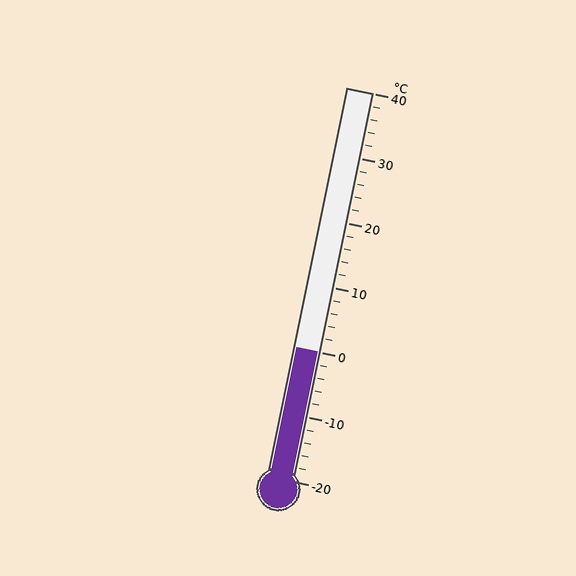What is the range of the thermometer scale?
The thermometer scale ranges from -20°C to 40°C.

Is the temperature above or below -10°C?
The temperature is above -10°C.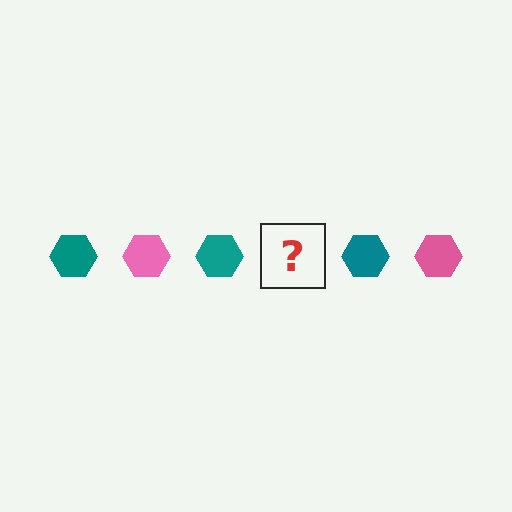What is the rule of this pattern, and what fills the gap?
The rule is that the pattern cycles through teal, pink hexagons. The gap should be filled with a pink hexagon.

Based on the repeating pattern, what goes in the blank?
The blank should be a pink hexagon.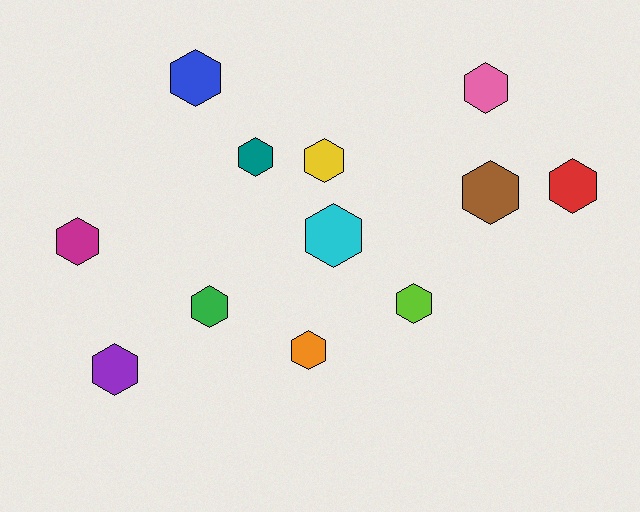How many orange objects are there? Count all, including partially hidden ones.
There is 1 orange object.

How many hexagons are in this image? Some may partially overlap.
There are 12 hexagons.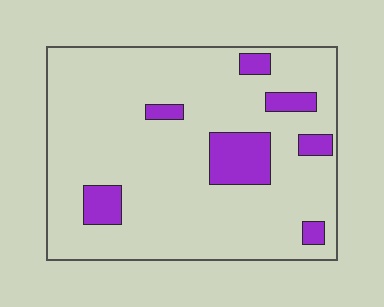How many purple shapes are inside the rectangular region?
7.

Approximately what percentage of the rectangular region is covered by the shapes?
Approximately 15%.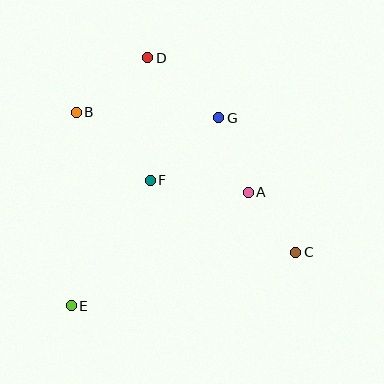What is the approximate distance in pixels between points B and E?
The distance between B and E is approximately 193 pixels.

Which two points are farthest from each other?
Points B and C are farthest from each other.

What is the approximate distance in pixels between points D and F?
The distance between D and F is approximately 123 pixels.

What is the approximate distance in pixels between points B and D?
The distance between B and D is approximately 90 pixels.